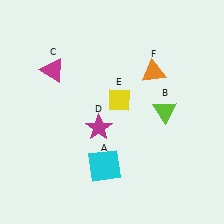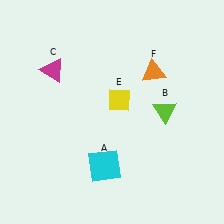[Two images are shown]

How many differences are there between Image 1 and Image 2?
There is 1 difference between the two images.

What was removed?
The magenta star (D) was removed in Image 2.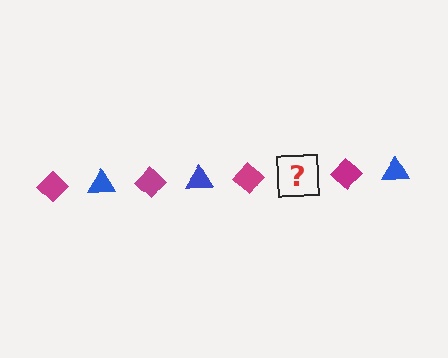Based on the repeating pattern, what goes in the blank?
The blank should be a blue triangle.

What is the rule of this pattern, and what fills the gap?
The rule is that the pattern alternates between magenta diamond and blue triangle. The gap should be filled with a blue triangle.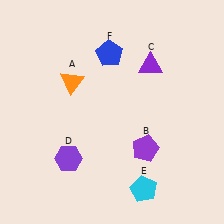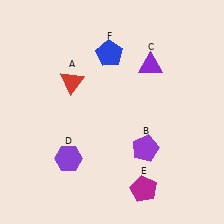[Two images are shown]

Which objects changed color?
A changed from orange to red. E changed from cyan to magenta.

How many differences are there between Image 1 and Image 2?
There are 2 differences between the two images.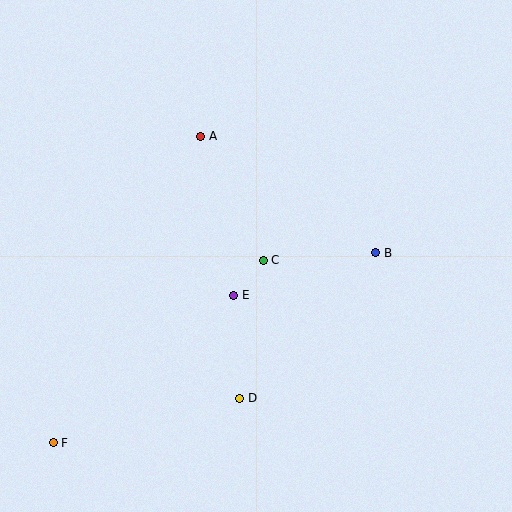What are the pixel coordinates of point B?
Point B is at (376, 253).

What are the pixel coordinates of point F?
Point F is at (53, 443).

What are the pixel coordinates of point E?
Point E is at (234, 295).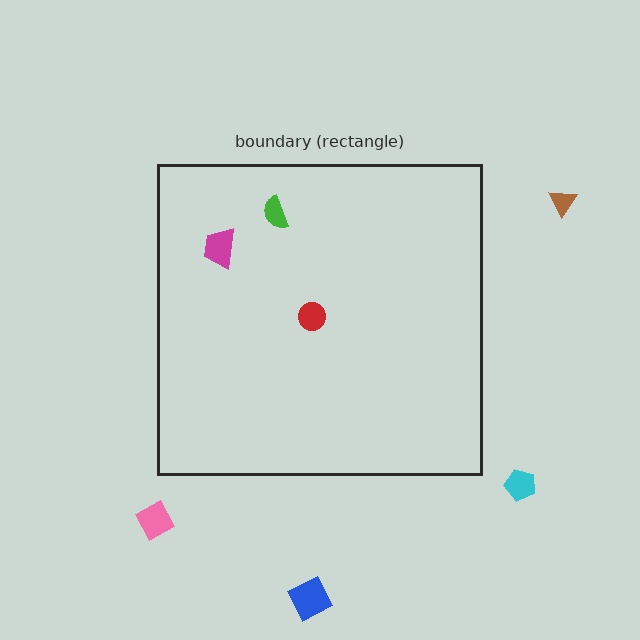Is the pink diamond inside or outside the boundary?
Outside.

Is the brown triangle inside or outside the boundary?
Outside.